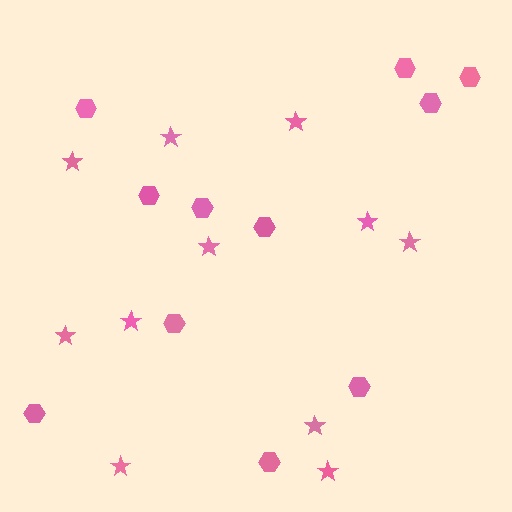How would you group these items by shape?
There are 2 groups: one group of stars (11) and one group of hexagons (11).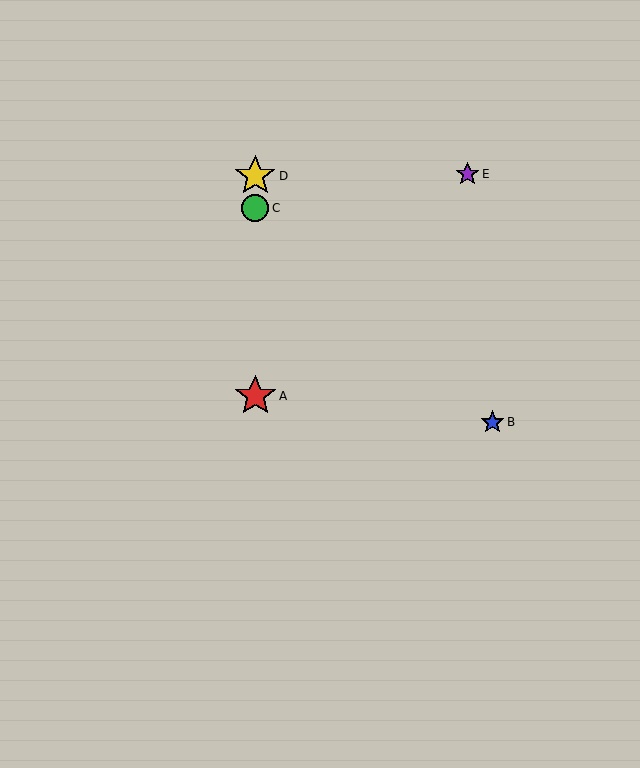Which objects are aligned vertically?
Objects A, C, D are aligned vertically.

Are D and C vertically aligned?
Yes, both are at x≈255.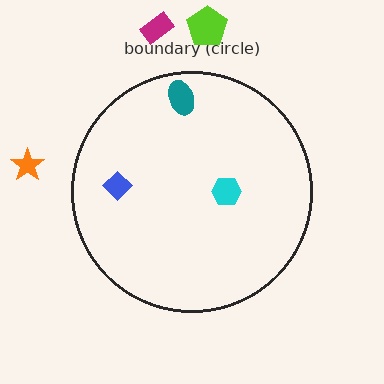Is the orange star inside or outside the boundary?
Outside.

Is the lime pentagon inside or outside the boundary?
Outside.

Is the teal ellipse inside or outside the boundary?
Inside.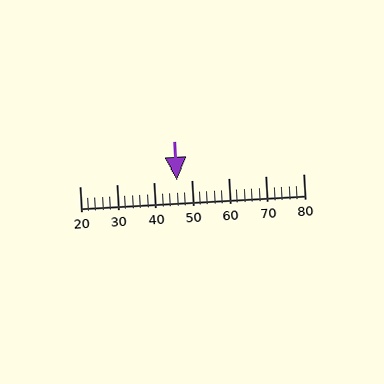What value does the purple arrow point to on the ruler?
The purple arrow points to approximately 46.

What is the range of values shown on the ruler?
The ruler shows values from 20 to 80.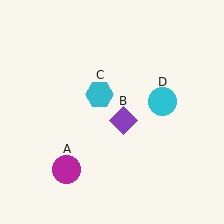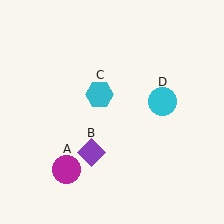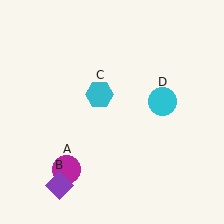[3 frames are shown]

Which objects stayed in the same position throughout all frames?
Magenta circle (object A) and cyan hexagon (object C) and cyan circle (object D) remained stationary.